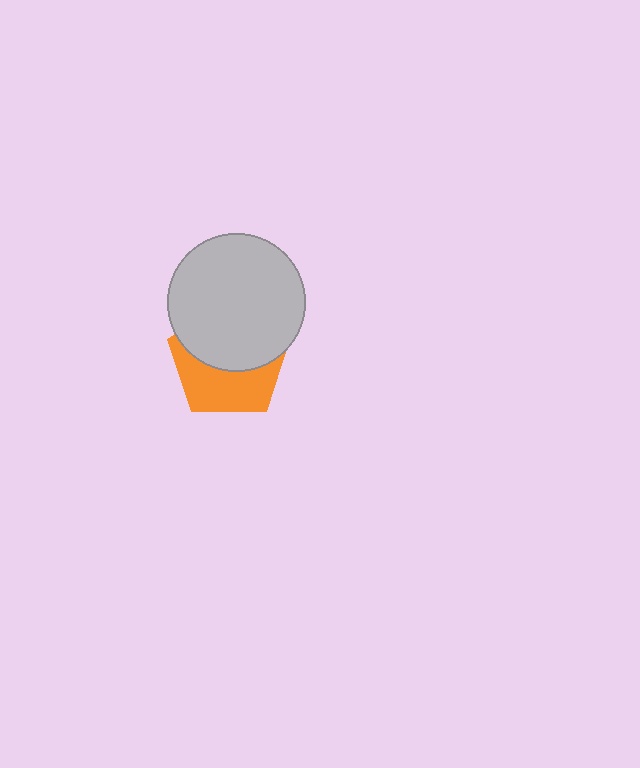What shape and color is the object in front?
The object in front is a light gray circle.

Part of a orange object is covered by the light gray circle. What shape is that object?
It is a pentagon.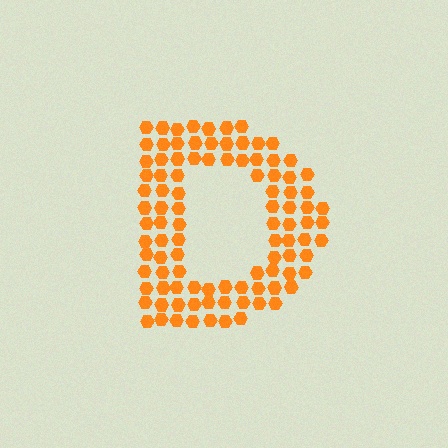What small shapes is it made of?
It is made of small hexagons.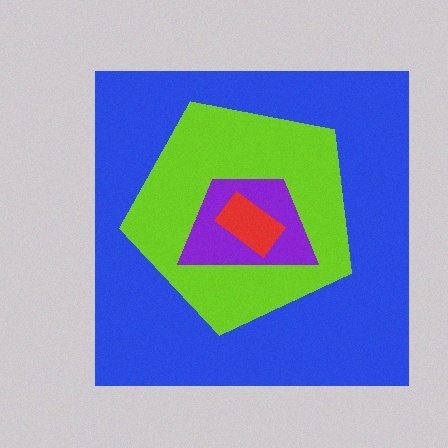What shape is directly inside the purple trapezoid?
The red rectangle.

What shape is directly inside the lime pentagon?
The purple trapezoid.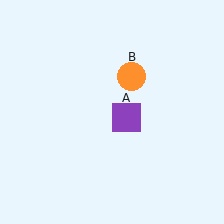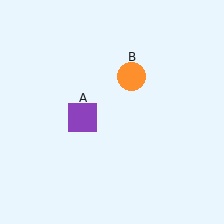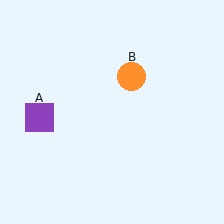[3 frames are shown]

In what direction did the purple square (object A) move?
The purple square (object A) moved left.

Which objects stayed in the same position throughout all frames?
Orange circle (object B) remained stationary.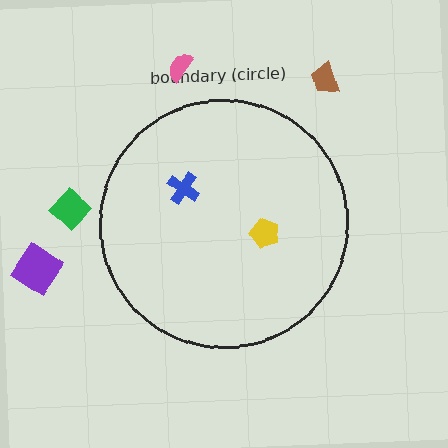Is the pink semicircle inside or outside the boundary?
Outside.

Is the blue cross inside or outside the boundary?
Inside.